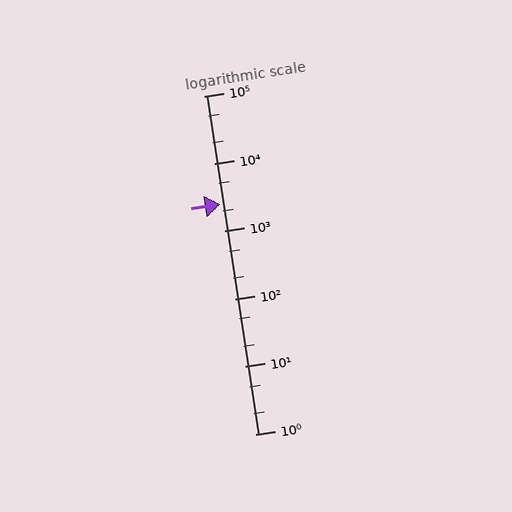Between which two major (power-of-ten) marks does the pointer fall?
The pointer is between 1000 and 10000.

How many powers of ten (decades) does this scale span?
The scale spans 5 decades, from 1 to 100000.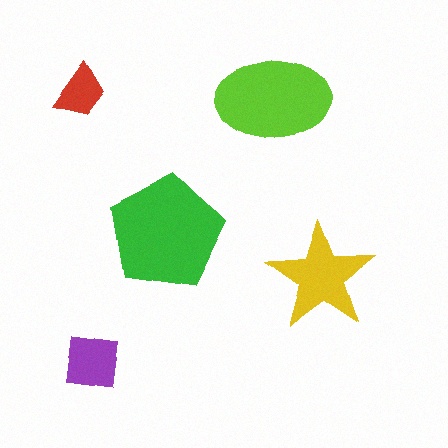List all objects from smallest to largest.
The red trapezoid, the purple square, the yellow star, the lime ellipse, the green pentagon.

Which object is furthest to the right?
The yellow star is rightmost.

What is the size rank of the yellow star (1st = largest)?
3rd.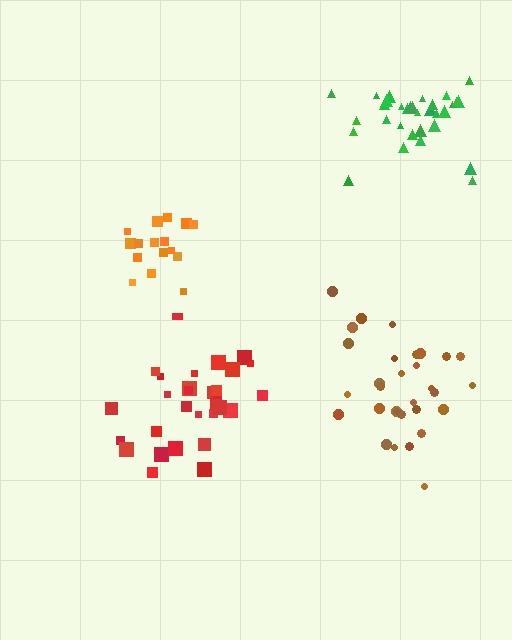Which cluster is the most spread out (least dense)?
Brown.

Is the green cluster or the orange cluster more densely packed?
Green.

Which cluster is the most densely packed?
Green.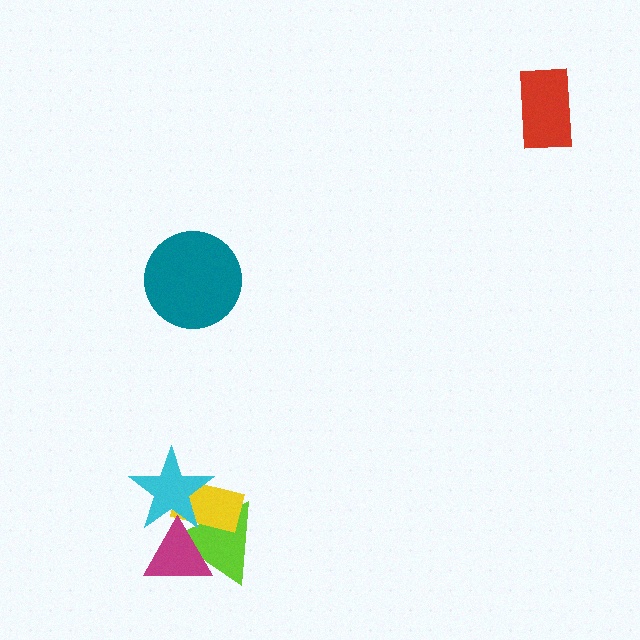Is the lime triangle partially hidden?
Yes, it is partially covered by another shape.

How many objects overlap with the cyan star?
3 objects overlap with the cyan star.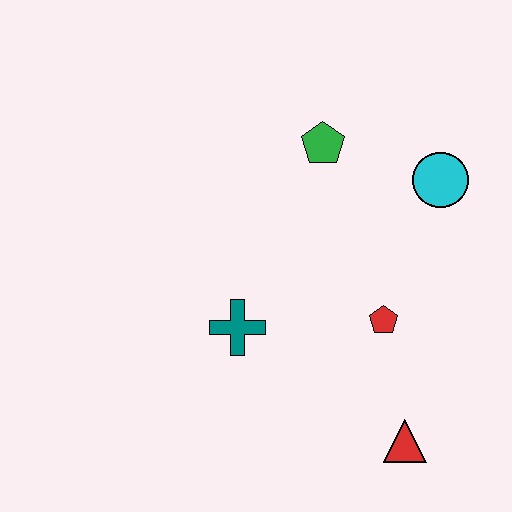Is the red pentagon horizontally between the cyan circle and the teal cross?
Yes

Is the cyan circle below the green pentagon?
Yes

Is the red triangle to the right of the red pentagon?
Yes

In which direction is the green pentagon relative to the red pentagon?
The green pentagon is above the red pentagon.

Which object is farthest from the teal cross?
The cyan circle is farthest from the teal cross.